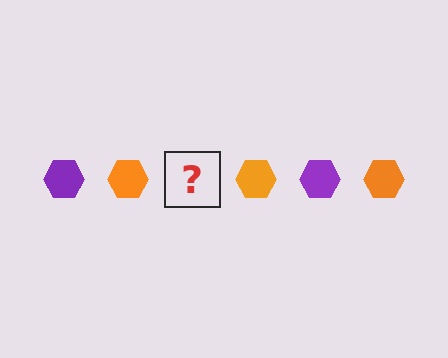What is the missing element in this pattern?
The missing element is a purple hexagon.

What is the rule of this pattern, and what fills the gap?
The rule is that the pattern cycles through purple, orange hexagons. The gap should be filled with a purple hexagon.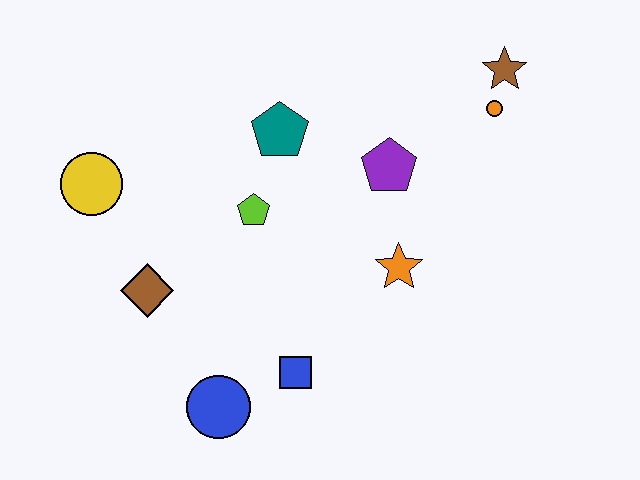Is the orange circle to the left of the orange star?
No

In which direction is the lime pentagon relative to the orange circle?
The lime pentagon is to the left of the orange circle.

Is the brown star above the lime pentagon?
Yes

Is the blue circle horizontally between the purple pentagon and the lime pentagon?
No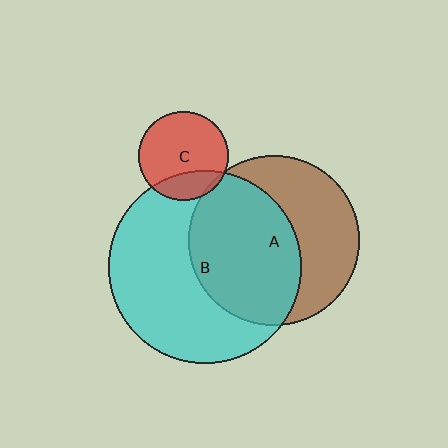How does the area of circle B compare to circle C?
Approximately 4.6 times.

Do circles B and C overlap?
Yes.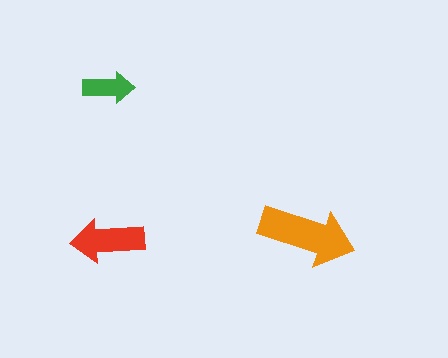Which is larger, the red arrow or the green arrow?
The red one.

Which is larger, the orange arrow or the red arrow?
The orange one.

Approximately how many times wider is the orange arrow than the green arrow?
About 2 times wider.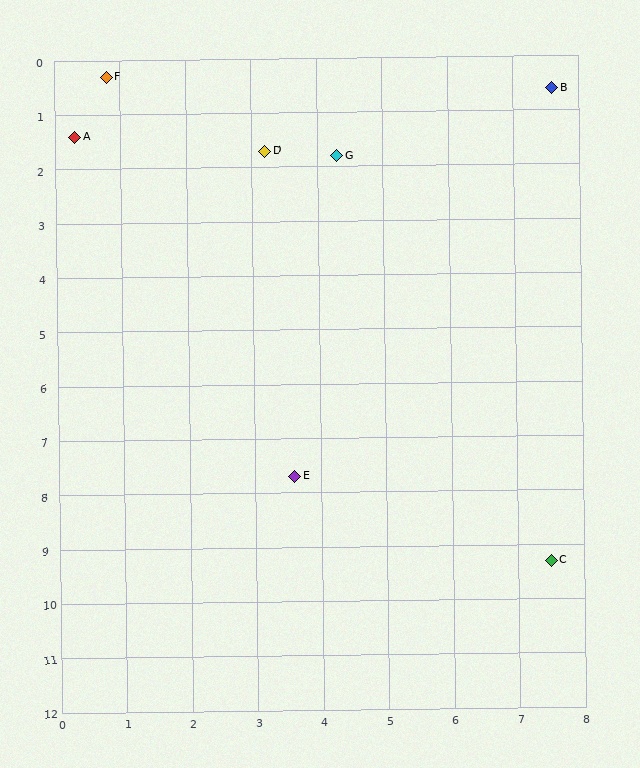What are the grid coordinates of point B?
Point B is at approximately (7.6, 0.6).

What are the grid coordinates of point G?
Point G is at approximately (4.3, 1.8).